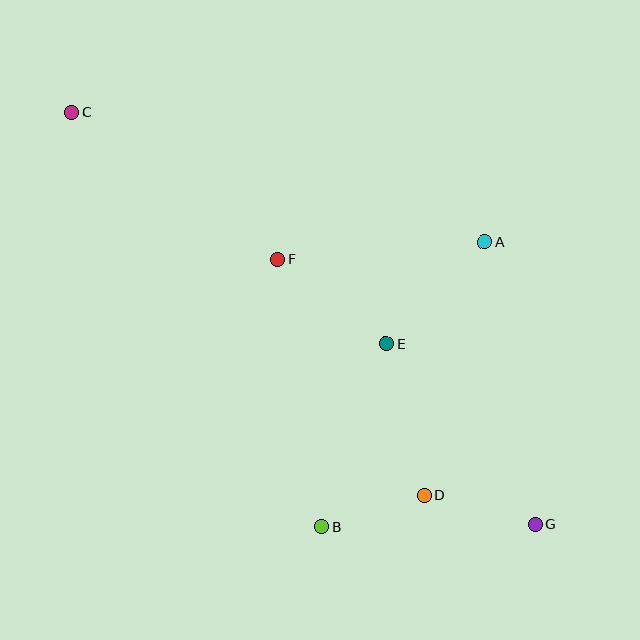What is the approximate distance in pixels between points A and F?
The distance between A and F is approximately 207 pixels.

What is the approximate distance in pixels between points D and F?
The distance between D and F is approximately 278 pixels.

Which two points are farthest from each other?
Points C and G are farthest from each other.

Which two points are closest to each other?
Points B and D are closest to each other.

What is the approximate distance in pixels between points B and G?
The distance between B and G is approximately 214 pixels.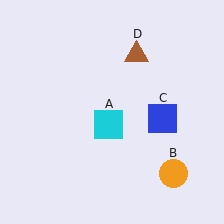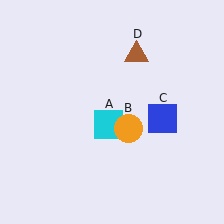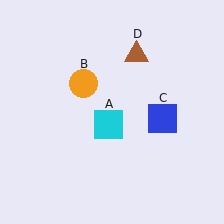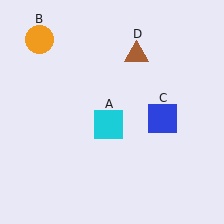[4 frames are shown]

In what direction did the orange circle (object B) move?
The orange circle (object B) moved up and to the left.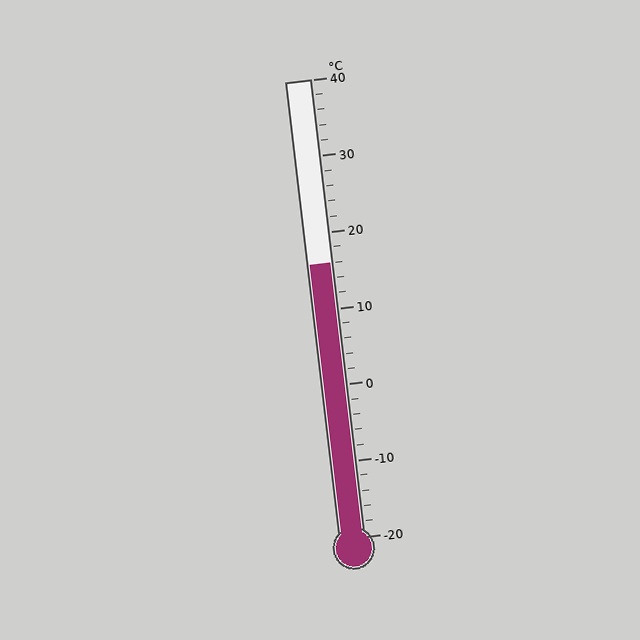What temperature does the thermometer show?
The thermometer shows approximately 16°C.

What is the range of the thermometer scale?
The thermometer scale ranges from -20°C to 40°C.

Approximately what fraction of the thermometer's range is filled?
The thermometer is filled to approximately 60% of its range.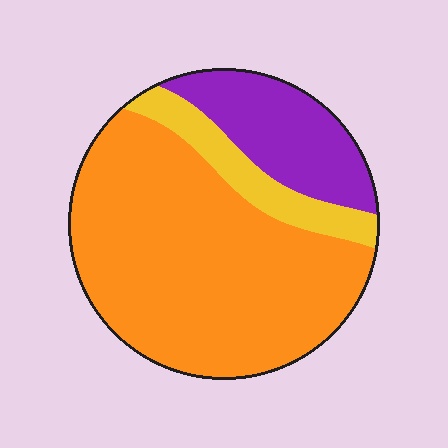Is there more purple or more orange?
Orange.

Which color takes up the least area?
Yellow, at roughly 10%.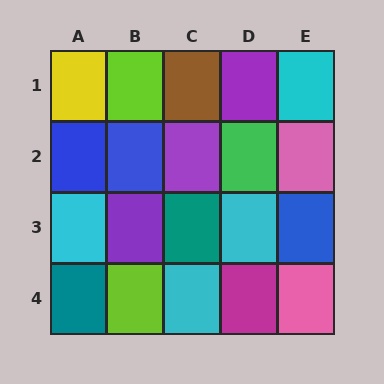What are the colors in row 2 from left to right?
Blue, blue, purple, green, pink.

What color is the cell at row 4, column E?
Pink.